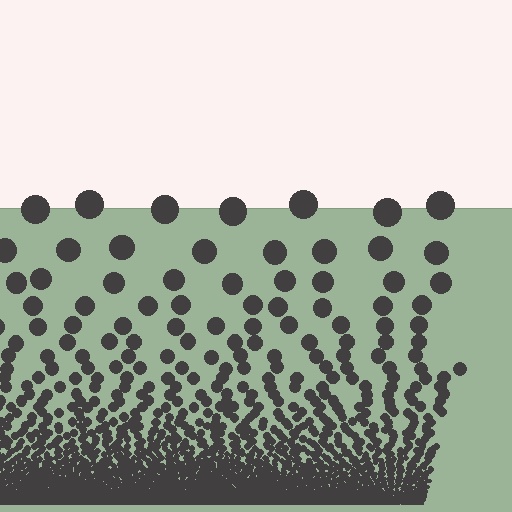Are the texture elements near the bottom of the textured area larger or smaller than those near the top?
Smaller. The gradient is inverted — elements near the bottom are smaller and denser.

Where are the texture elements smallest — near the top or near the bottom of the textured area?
Near the bottom.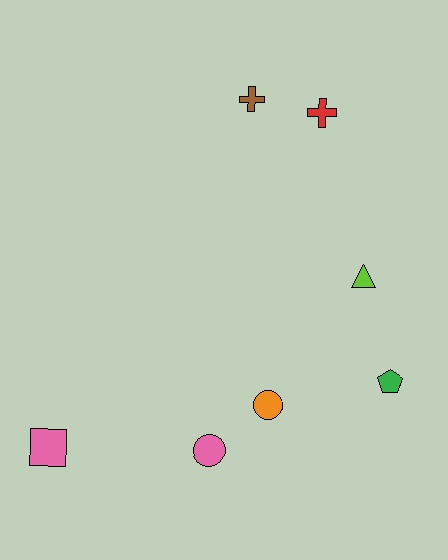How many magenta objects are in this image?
There are no magenta objects.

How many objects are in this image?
There are 7 objects.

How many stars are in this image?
There are no stars.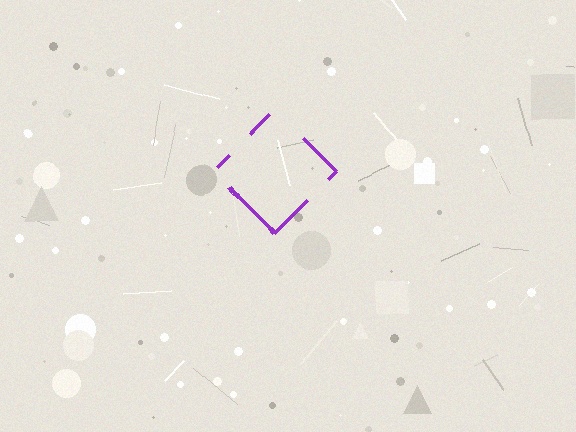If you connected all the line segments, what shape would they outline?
They would outline a diamond.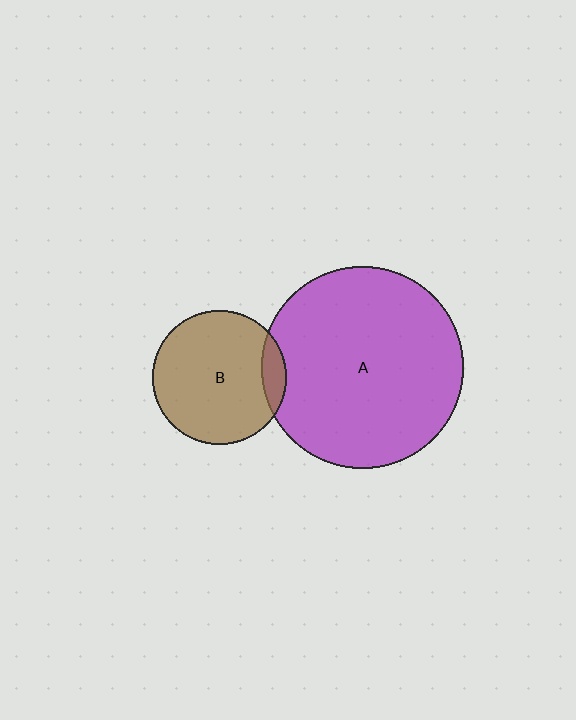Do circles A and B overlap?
Yes.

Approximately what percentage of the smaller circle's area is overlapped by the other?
Approximately 10%.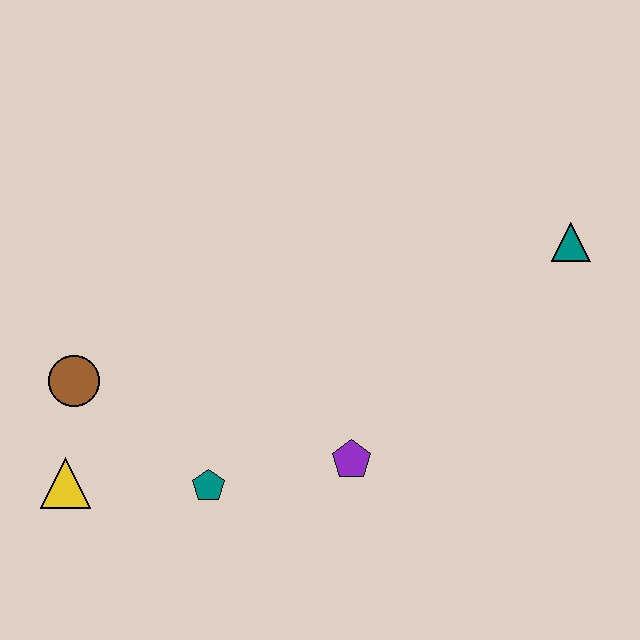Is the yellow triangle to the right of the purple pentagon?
No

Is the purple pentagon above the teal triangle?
No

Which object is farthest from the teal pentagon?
The teal triangle is farthest from the teal pentagon.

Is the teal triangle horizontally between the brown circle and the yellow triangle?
No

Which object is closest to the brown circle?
The yellow triangle is closest to the brown circle.